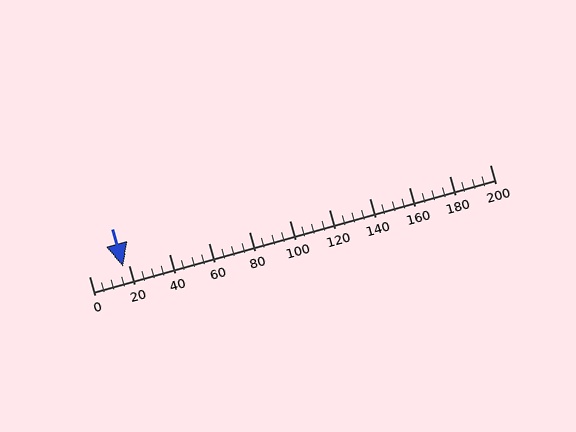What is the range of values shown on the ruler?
The ruler shows values from 0 to 200.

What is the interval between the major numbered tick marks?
The major tick marks are spaced 20 units apart.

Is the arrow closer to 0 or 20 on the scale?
The arrow is closer to 20.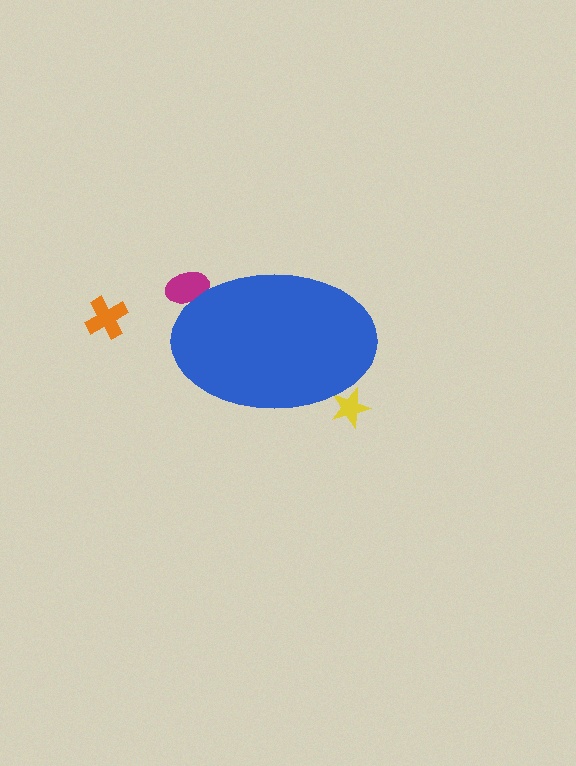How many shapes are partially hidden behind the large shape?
2 shapes are partially hidden.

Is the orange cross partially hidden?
No, the orange cross is fully visible.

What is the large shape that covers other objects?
A blue ellipse.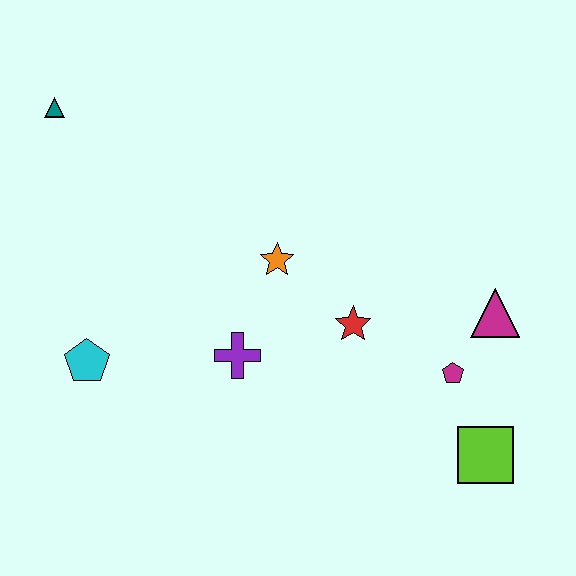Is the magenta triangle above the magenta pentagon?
Yes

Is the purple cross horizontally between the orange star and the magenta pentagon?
No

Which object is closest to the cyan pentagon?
The purple cross is closest to the cyan pentagon.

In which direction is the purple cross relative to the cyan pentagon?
The purple cross is to the right of the cyan pentagon.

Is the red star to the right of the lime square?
No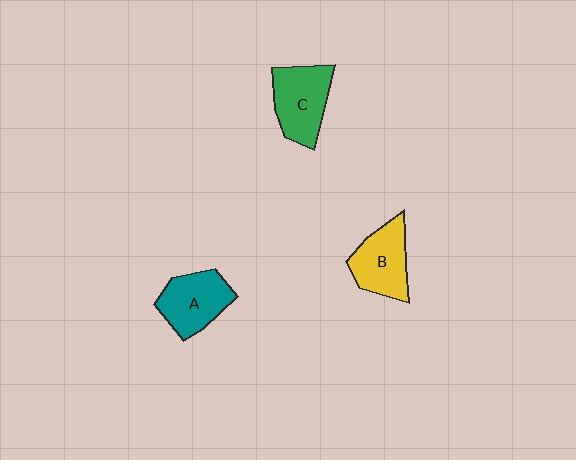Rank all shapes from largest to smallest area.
From largest to smallest: C (green), A (teal), B (yellow).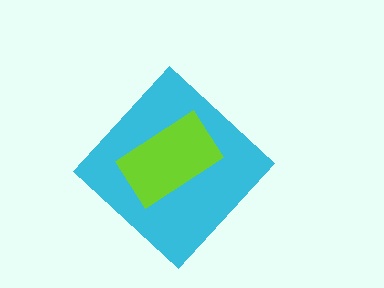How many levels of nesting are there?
2.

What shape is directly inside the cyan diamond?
The lime rectangle.